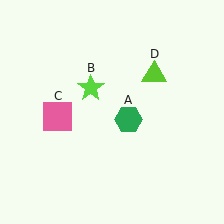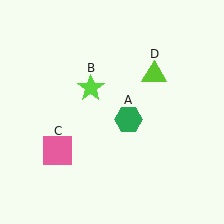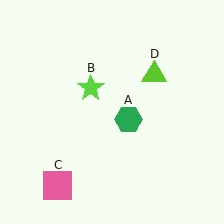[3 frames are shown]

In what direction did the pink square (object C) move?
The pink square (object C) moved down.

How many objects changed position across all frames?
1 object changed position: pink square (object C).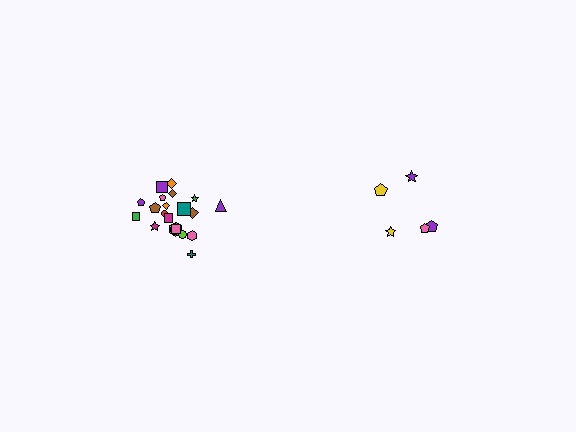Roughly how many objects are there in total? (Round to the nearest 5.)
Roughly 25 objects in total.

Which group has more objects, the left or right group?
The left group.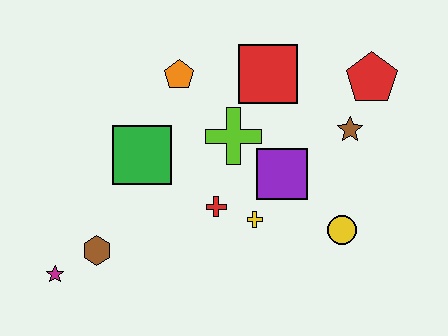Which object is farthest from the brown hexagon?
The red pentagon is farthest from the brown hexagon.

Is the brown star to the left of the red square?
No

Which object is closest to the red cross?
The yellow cross is closest to the red cross.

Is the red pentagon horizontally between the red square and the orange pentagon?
No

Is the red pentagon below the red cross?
No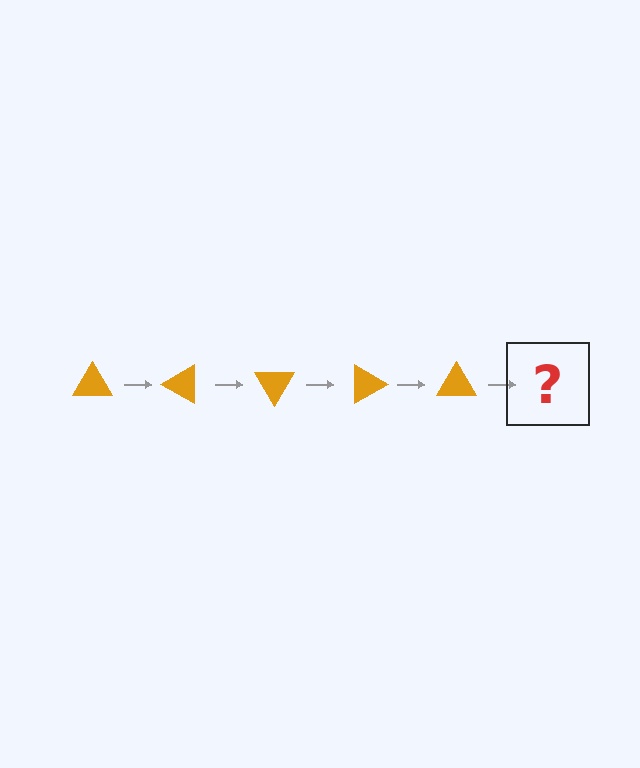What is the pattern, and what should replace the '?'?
The pattern is that the triangle rotates 30 degrees each step. The '?' should be an orange triangle rotated 150 degrees.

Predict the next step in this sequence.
The next step is an orange triangle rotated 150 degrees.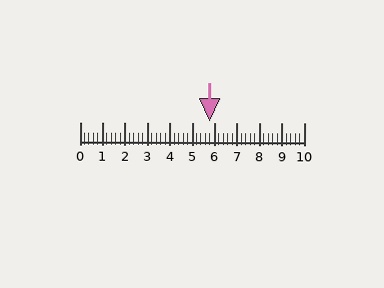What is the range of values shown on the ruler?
The ruler shows values from 0 to 10.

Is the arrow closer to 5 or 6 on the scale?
The arrow is closer to 6.